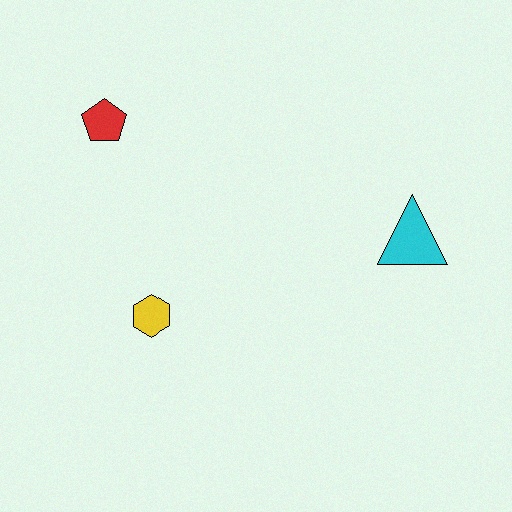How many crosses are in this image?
There are no crosses.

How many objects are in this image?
There are 3 objects.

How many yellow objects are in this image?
There is 1 yellow object.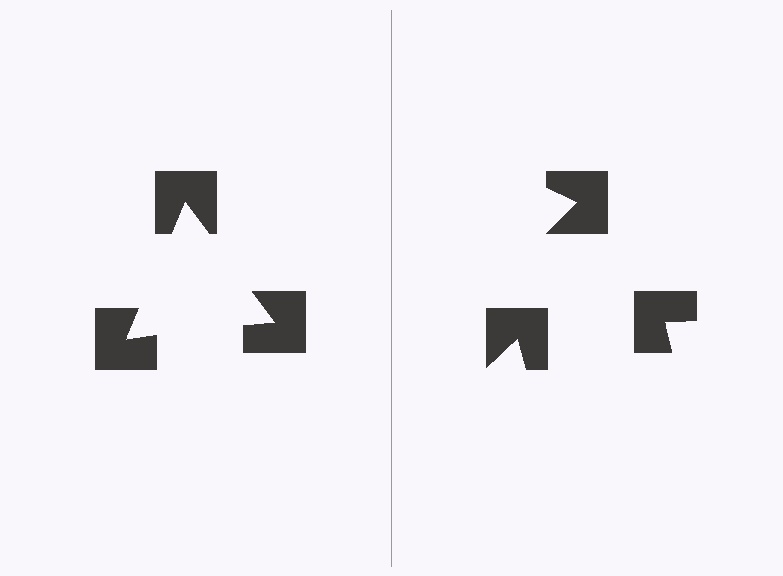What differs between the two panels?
The notched squares are positioned identically on both sides; only the wedge orientations differ. On the left they align to a triangle; on the right they are misaligned.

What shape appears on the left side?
An illusory triangle.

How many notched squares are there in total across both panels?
6 — 3 on each side.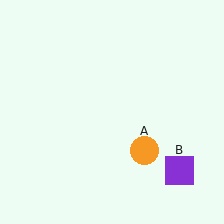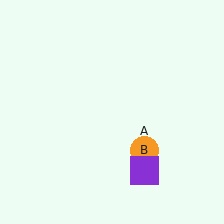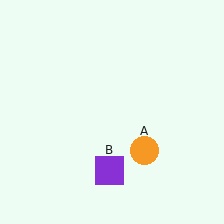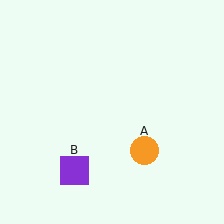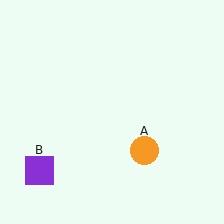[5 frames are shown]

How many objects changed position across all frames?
1 object changed position: purple square (object B).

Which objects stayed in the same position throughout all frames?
Orange circle (object A) remained stationary.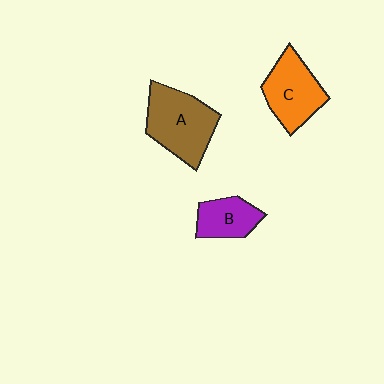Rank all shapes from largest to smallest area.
From largest to smallest: A (brown), C (orange), B (purple).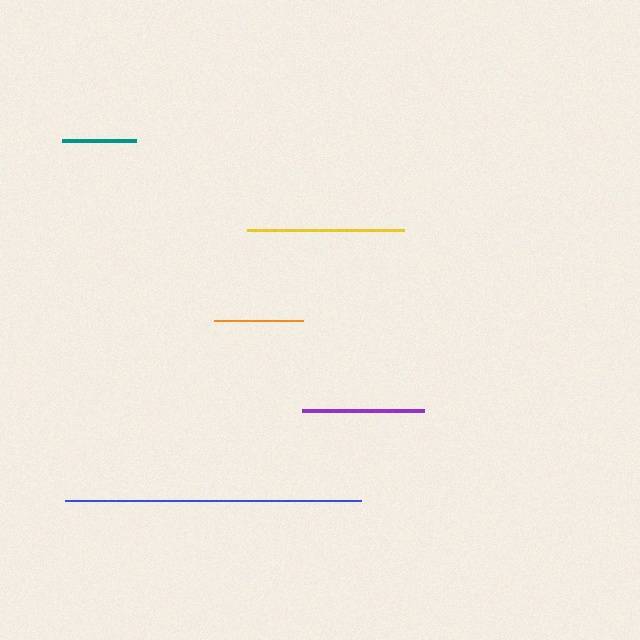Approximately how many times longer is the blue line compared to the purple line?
The blue line is approximately 2.4 times the length of the purple line.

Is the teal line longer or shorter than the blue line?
The blue line is longer than the teal line.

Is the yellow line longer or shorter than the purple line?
The yellow line is longer than the purple line.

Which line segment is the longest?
The blue line is the longest at approximately 296 pixels.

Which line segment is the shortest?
The teal line is the shortest at approximately 74 pixels.